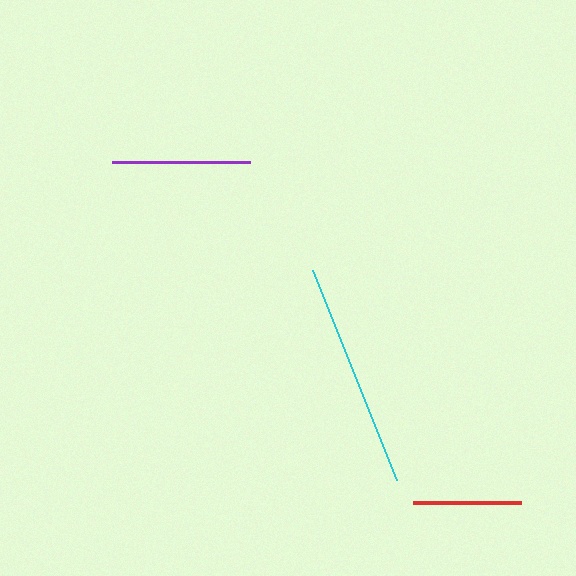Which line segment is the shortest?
The red line is the shortest at approximately 108 pixels.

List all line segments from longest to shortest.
From longest to shortest: cyan, purple, red.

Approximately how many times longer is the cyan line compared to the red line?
The cyan line is approximately 2.1 times the length of the red line.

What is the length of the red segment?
The red segment is approximately 108 pixels long.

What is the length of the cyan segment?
The cyan segment is approximately 226 pixels long.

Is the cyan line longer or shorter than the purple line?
The cyan line is longer than the purple line.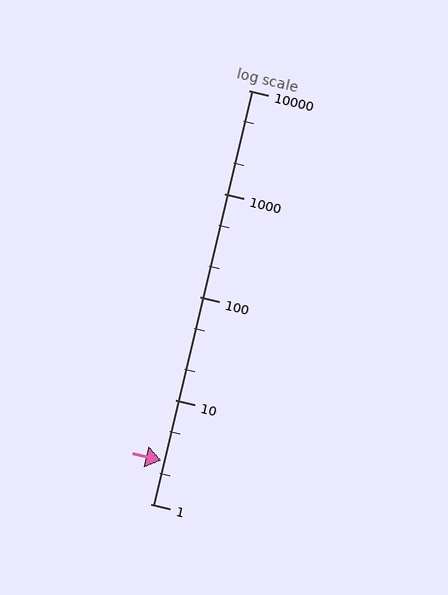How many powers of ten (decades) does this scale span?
The scale spans 4 decades, from 1 to 10000.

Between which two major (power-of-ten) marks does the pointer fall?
The pointer is between 1 and 10.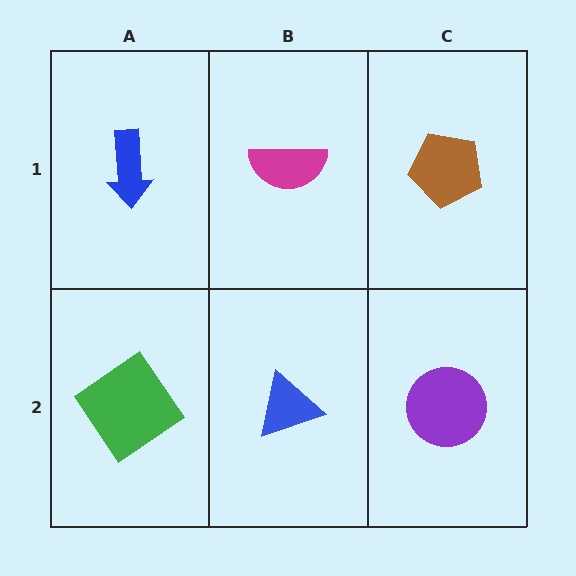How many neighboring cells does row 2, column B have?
3.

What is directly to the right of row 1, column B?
A brown pentagon.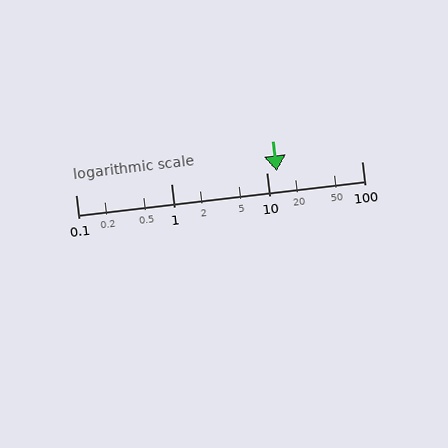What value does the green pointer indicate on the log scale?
The pointer indicates approximately 13.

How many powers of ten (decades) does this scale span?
The scale spans 3 decades, from 0.1 to 100.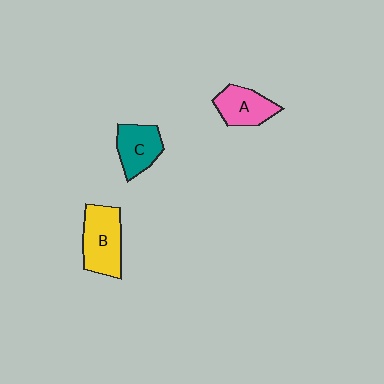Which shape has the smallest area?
Shape C (teal).